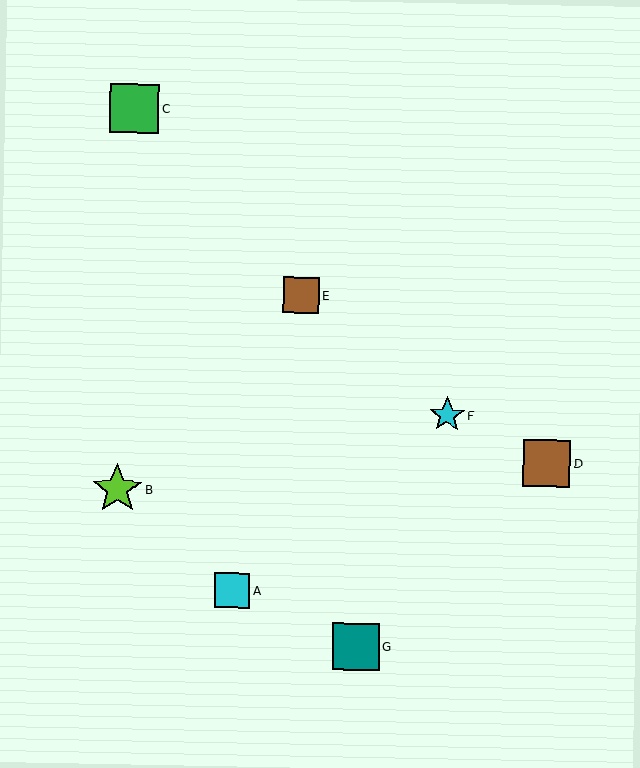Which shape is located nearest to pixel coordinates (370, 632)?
The teal square (labeled G) at (356, 647) is nearest to that location.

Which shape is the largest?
The lime star (labeled B) is the largest.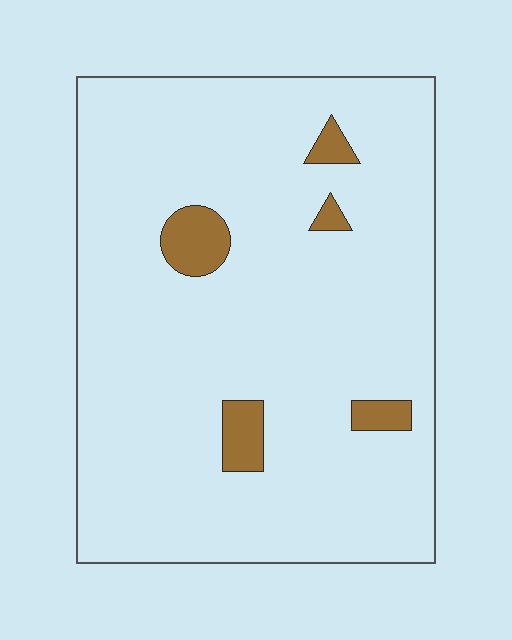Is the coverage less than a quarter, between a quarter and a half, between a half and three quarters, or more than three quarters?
Less than a quarter.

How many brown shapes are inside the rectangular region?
5.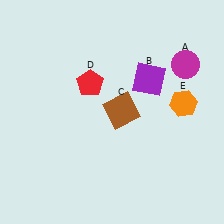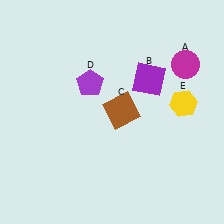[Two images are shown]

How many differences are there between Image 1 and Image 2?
There are 2 differences between the two images.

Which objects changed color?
D changed from red to purple. E changed from orange to yellow.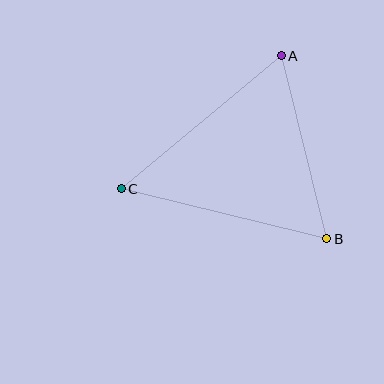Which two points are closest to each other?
Points A and B are closest to each other.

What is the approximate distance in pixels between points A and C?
The distance between A and C is approximately 208 pixels.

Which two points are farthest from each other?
Points B and C are farthest from each other.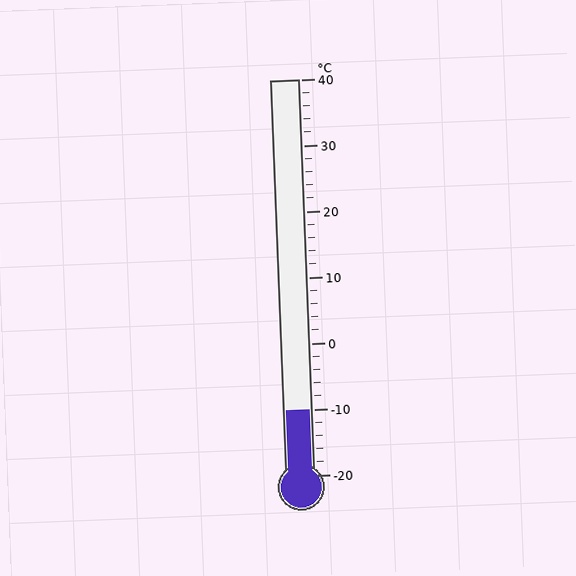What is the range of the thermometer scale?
The thermometer scale ranges from -20°C to 40°C.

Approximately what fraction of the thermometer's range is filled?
The thermometer is filled to approximately 15% of its range.